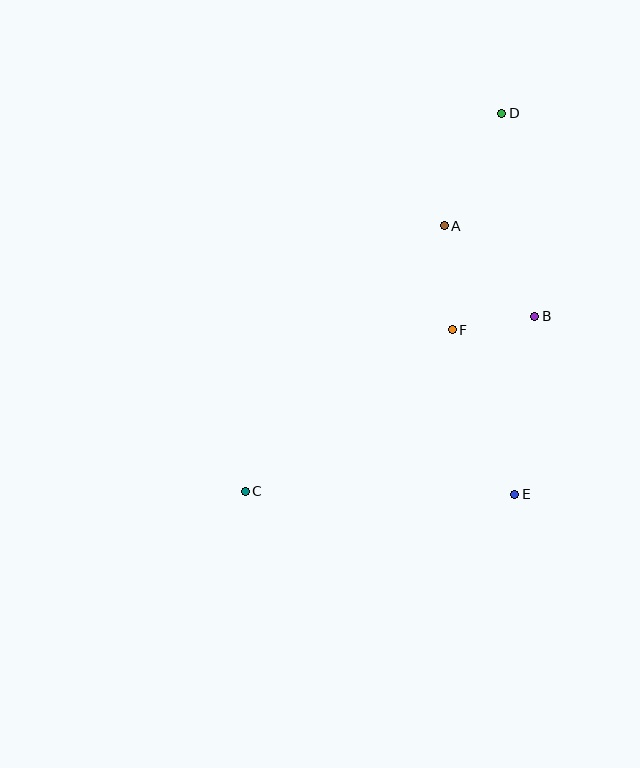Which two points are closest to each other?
Points B and F are closest to each other.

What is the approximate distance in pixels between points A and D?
The distance between A and D is approximately 127 pixels.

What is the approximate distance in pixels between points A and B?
The distance between A and B is approximately 128 pixels.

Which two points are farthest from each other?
Points C and D are farthest from each other.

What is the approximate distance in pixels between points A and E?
The distance between A and E is approximately 278 pixels.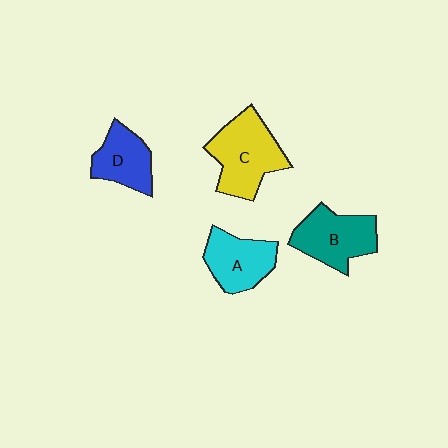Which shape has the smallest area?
Shape D (blue).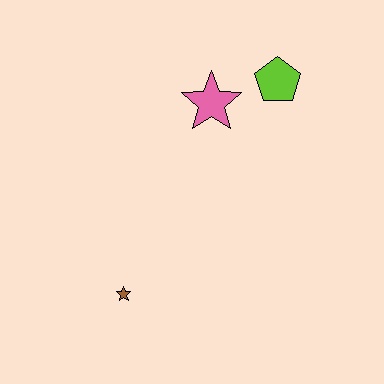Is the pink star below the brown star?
No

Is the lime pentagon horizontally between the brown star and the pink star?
No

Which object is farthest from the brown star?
The lime pentagon is farthest from the brown star.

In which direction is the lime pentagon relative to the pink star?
The lime pentagon is to the right of the pink star.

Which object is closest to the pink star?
The lime pentagon is closest to the pink star.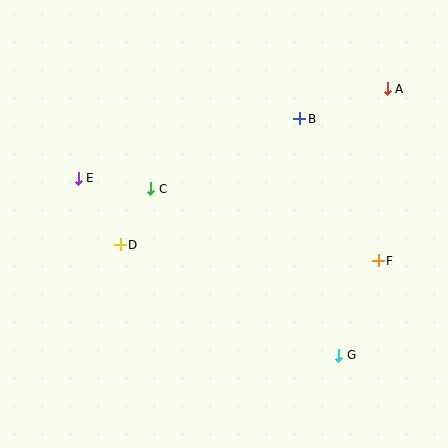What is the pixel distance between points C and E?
The distance between C and E is 73 pixels.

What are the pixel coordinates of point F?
Point F is at (378, 261).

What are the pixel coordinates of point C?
Point C is at (151, 189).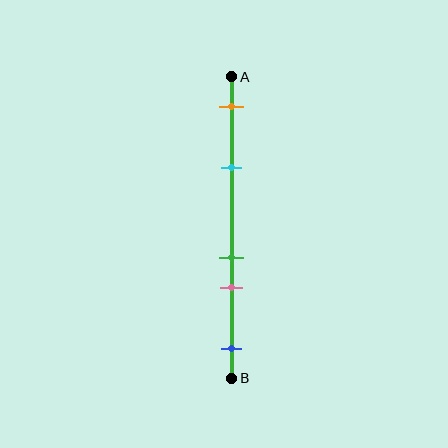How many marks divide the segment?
There are 5 marks dividing the segment.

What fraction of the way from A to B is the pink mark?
The pink mark is approximately 70% (0.7) of the way from A to B.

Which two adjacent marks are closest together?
The green and pink marks are the closest adjacent pair.